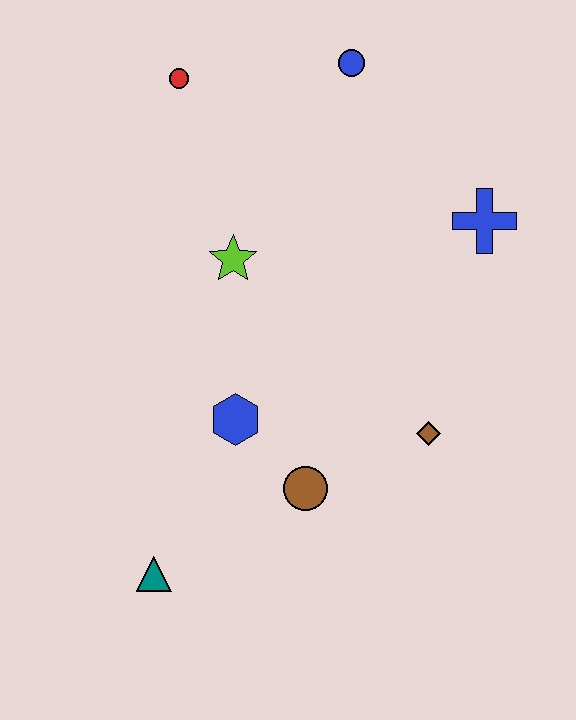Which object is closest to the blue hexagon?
The brown circle is closest to the blue hexagon.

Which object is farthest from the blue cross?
The teal triangle is farthest from the blue cross.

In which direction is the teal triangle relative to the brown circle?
The teal triangle is to the left of the brown circle.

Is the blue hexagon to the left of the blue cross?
Yes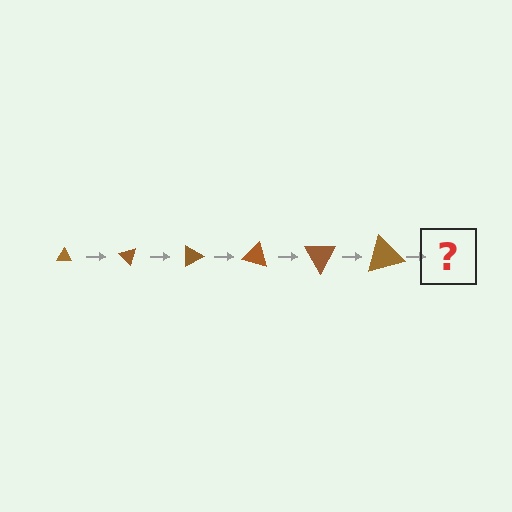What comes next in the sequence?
The next element should be a triangle, larger than the previous one and rotated 270 degrees from the start.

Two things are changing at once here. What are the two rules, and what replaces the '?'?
The two rules are that the triangle grows larger each step and it rotates 45 degrees each step. The '?' should be a triangle, larger than the previous one and rotated 270 degrees from the start.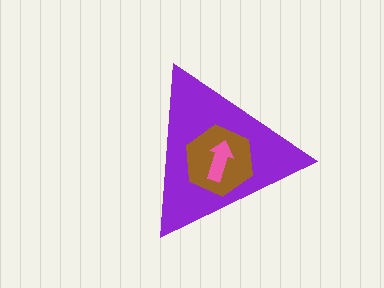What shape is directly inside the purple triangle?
The brown hexagon.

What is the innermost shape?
The pink arrow.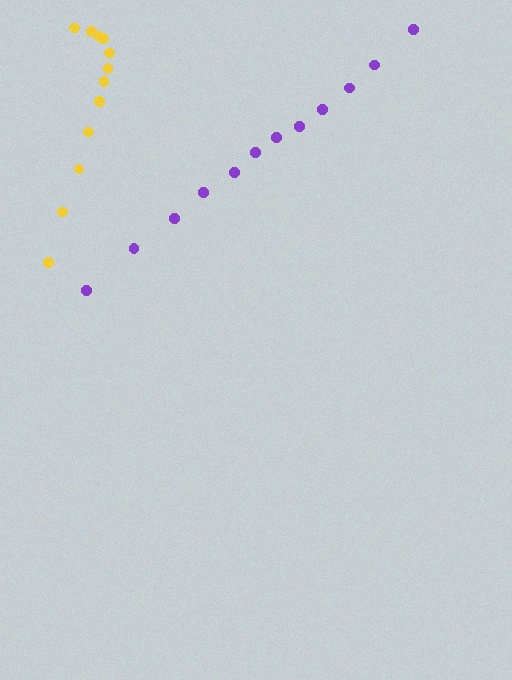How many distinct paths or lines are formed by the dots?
There are 2 distinct paths.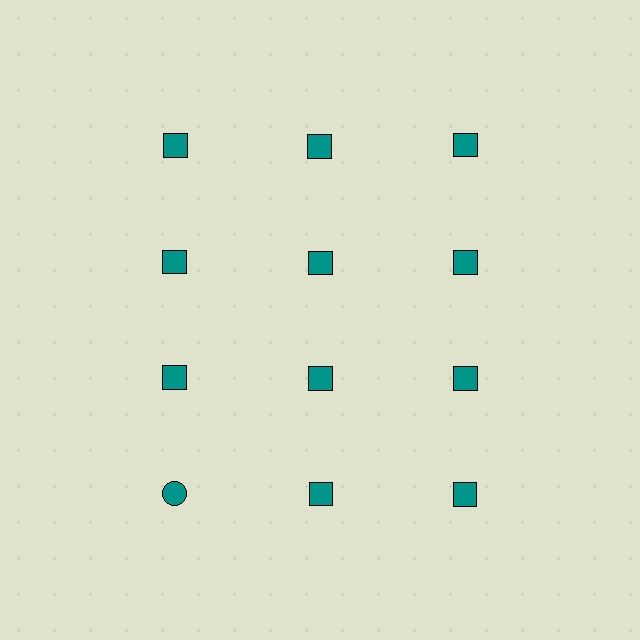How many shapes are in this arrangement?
There are 12 shapes arranged in a grid pattern.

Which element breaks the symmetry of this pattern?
The teal circle in the fourth row, leftmost column breaks the symmetry. All other shapes are teal squares.